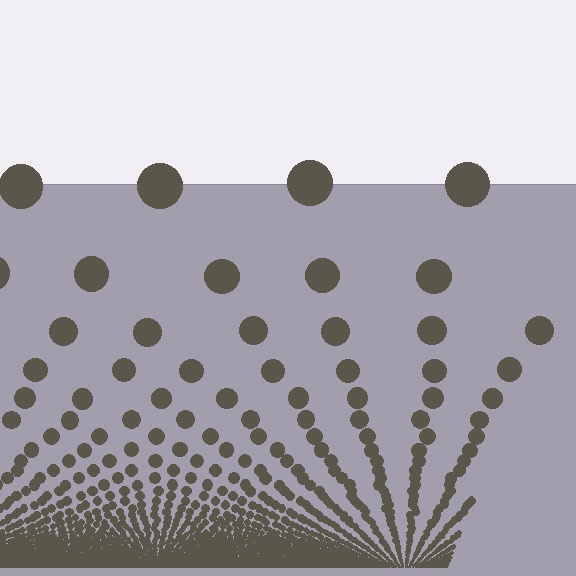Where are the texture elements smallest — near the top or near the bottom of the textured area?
Near the bottom.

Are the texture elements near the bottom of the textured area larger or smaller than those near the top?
Smaller. The gradient is inverted — elements near the bottom are smaller and denser.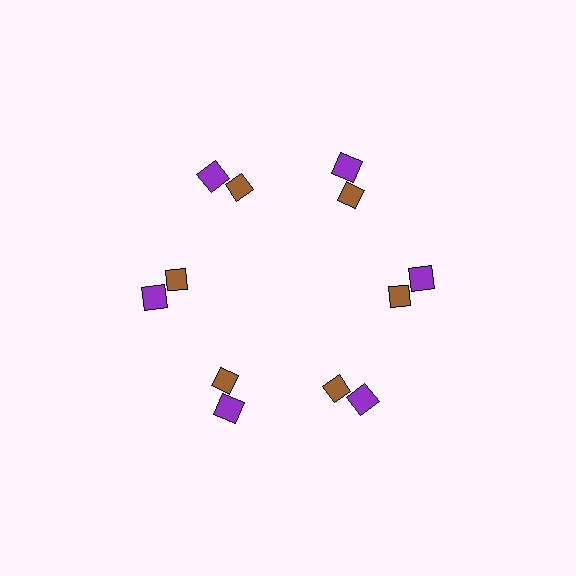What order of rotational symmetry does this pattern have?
This pattern has 6-fold rotational symmetry.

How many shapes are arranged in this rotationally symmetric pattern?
There are 12 shapes, arranged in 6 groups of 2.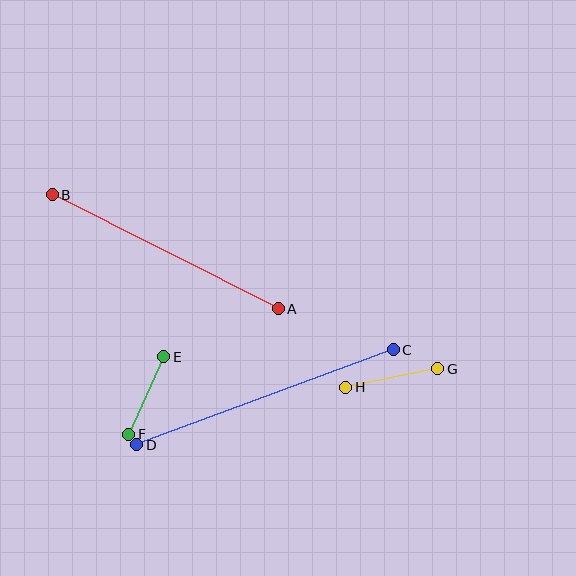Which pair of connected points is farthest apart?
Points C and D are farthest apart.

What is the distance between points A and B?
The distance is approximately 253 pixels.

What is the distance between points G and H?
The distance is approximately 94 pixels.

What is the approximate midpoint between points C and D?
The midpoint is at approximately (265, 397) pixels.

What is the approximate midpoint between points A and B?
The midpoint is at approximately (165, 252) pixels.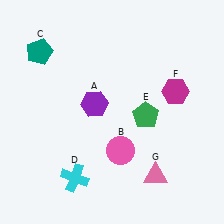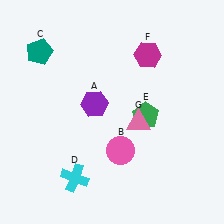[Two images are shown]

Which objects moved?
The objects that moved are: the magenta hexagon (F), the pink triangle (G).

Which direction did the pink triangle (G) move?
The pink triangle (G) moved up.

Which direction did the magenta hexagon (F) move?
The magenta hexagon (F) moved up.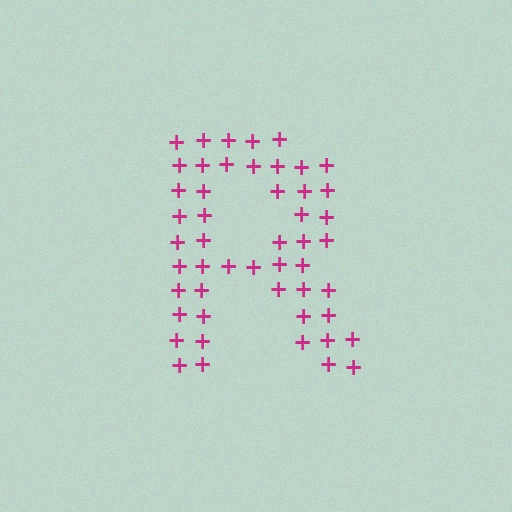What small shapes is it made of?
It is made of small plus signs.